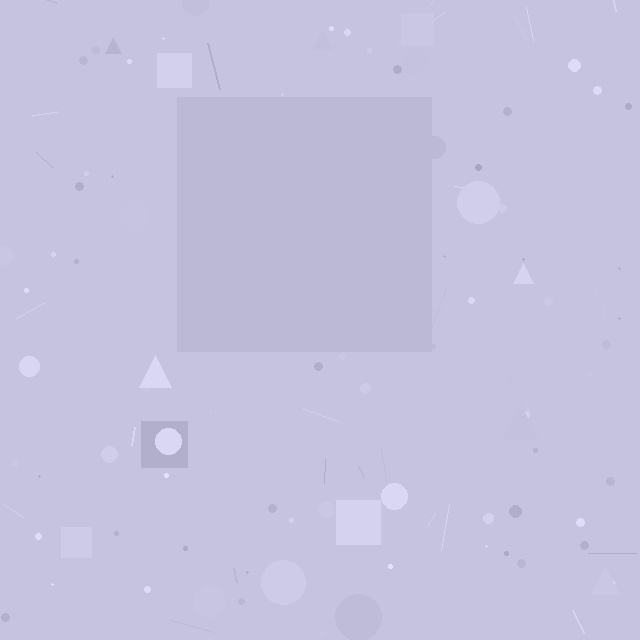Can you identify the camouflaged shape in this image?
The camouflaged shape is a square.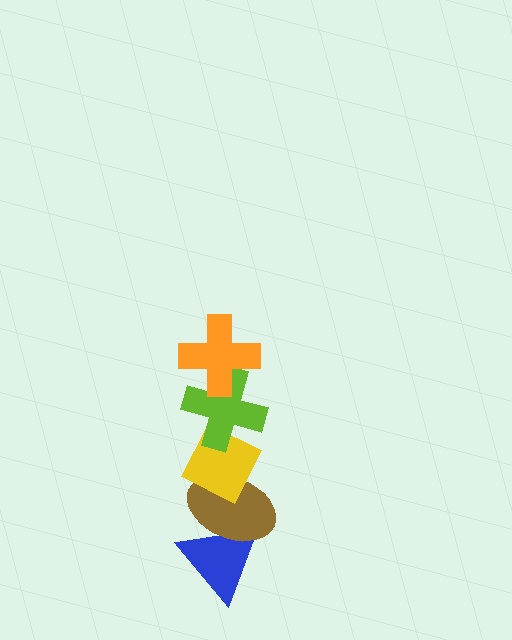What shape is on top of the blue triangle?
The brown ellipse is on top of the blue triangle.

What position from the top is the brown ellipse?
The brown ellipse is 4th from the top.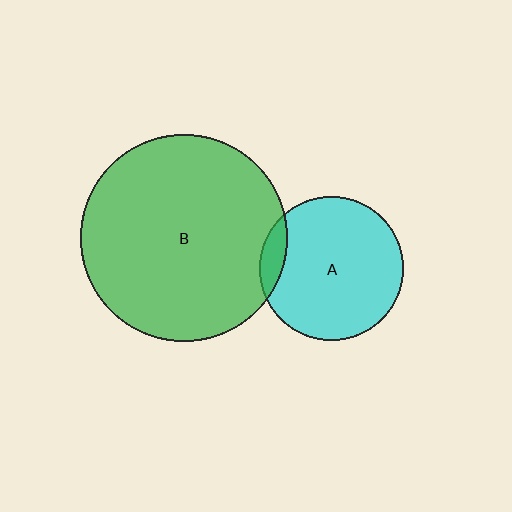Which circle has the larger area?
Circle B (green).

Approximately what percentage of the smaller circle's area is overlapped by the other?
Approximately 10%.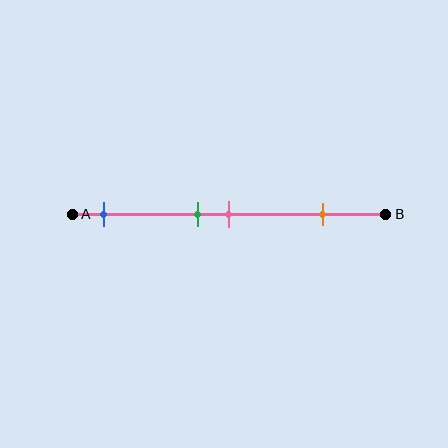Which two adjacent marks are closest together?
The green and pink marks are the closest adjacent pair.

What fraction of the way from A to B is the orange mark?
The orange mark is approximately 80% (0.8) of the way from A to B.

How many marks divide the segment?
There are 4 marks dividing the segment.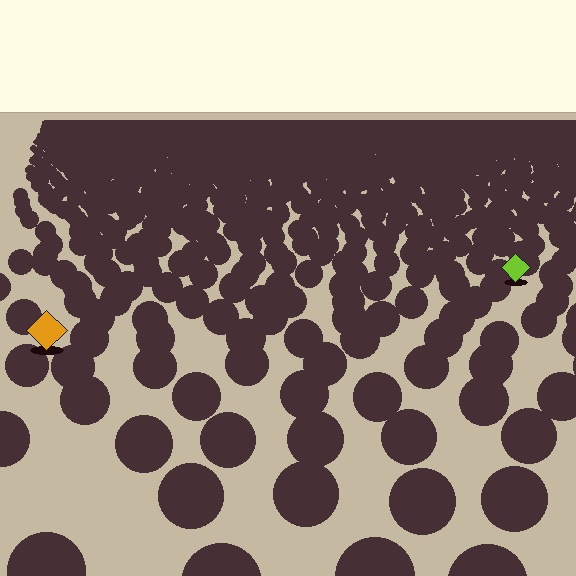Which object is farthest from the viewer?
The lime diamond is farthest from the viewer. It appears smaller and the ground texture around it is denser.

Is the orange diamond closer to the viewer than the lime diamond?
Yes. The orange diamond is closer — you can tell from the texture gradient: the ground texture is coarser near it.